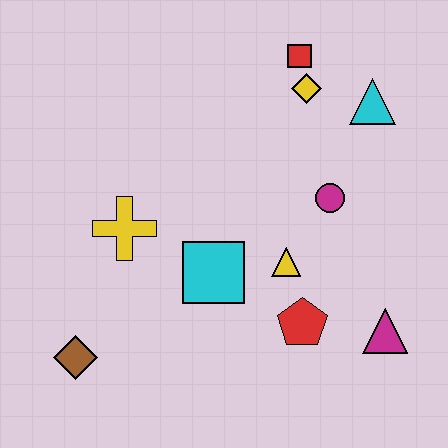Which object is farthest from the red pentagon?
The red square is farthest from the red pentagon.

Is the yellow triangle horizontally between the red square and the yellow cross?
Yes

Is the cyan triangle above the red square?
No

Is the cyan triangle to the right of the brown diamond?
Yes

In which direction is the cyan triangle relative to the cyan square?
The cyan triangle is above the cyan square.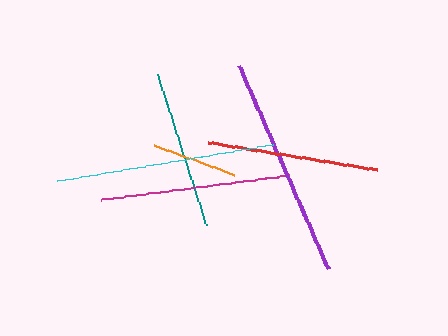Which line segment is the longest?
The purple line is the longest at approximately 221 pixels.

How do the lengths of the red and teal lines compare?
The red and teal lines are approximately the same length.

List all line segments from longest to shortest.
From longest to shortest: purple, cyan, magenta, red, teal, orange.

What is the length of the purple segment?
The purple segment is approximately 221 pixels long.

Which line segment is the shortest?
The orange line is the shortest at approximately 85 pixels.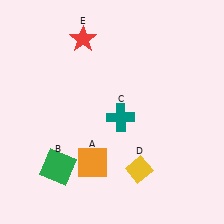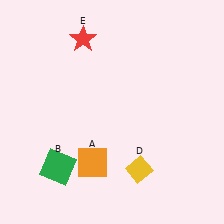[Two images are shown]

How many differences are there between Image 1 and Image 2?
There is 1 difference between the two images.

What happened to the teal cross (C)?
The teal cross (C) was removed in Image 2. It was in the bottom-right area of Image 1.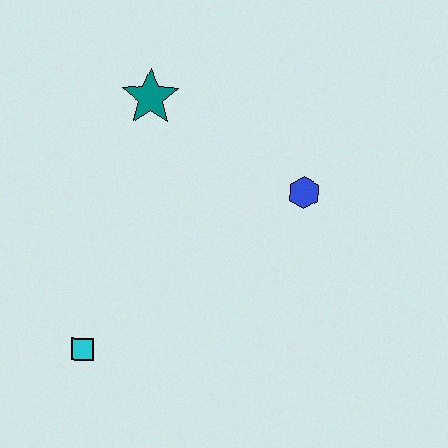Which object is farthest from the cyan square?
The blue hexagon is farthest from the cyan square.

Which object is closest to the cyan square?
The teal star is closest to the cyan square.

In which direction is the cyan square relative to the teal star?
The cyan square is below the teal star.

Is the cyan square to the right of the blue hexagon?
No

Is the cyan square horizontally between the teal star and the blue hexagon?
No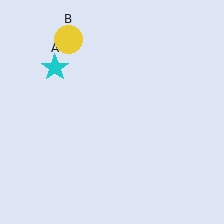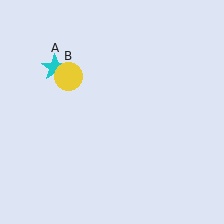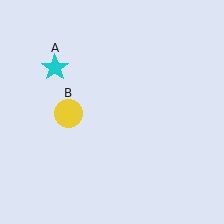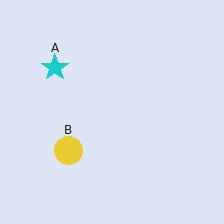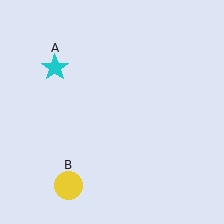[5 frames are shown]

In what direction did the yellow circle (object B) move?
The yellow circle (object B) moved down.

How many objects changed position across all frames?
1 object changed position: yellow circle (object B).